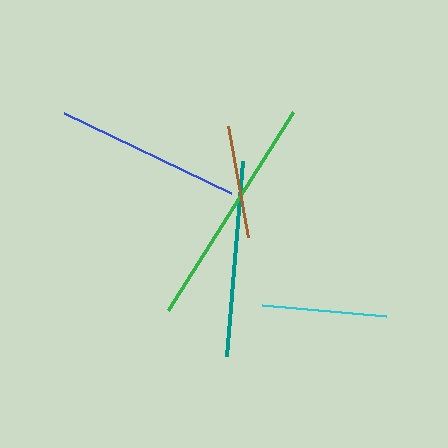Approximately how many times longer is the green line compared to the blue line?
The green line is approximately 1.3 times the length of the blue line.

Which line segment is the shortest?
The brown line is the shortest at approximately 113 pixels.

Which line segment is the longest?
The green line is the longest at approximately 234 pixels.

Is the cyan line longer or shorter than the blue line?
The blue line is longer than the cyan line.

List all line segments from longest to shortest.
From longest to shortest: green, teal, blue, cyan, brown.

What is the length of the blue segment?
The blue segment is approximately 185 pixels long.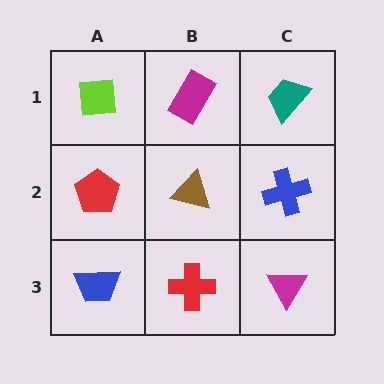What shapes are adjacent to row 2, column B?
A magenta rectangle (row 1, column B), a red cross (row 3, column B), a red pentagon (row 2, column A), a blue cross (row 2, column C).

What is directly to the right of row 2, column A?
A brown triangle.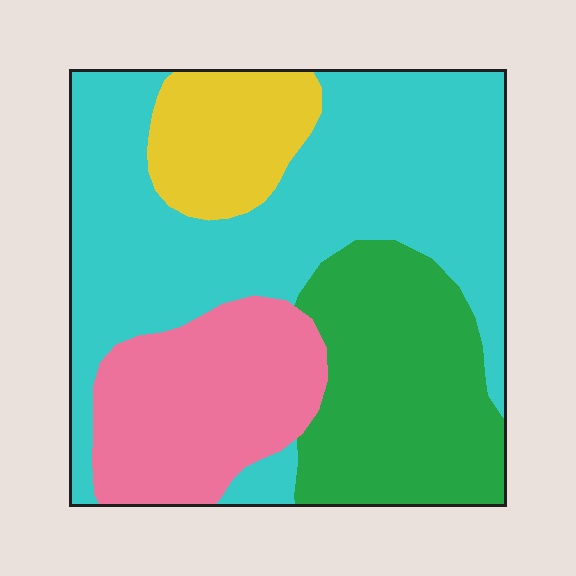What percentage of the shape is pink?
Pink covers 20% of the shape.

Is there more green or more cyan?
Cyan.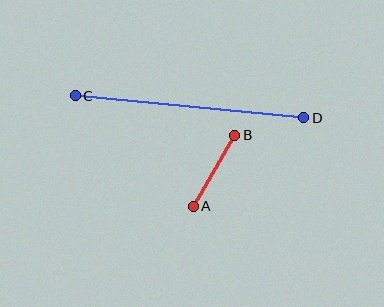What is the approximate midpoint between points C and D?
The midpoint is at approximately (190, 107) pixels.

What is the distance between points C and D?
The distance is approximately 229 pixels.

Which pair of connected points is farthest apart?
Points C and D are farthest apart.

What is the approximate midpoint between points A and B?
The midpoint is at approximately (214, 171) pixels.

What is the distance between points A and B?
The distance is approximately 82 pixels.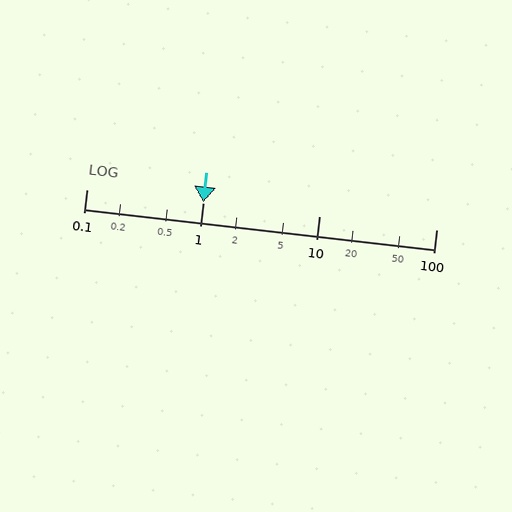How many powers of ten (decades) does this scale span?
The scale spans 3 decades, from 0.1 to 100.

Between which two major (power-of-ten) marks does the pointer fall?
The pointer is between 1 and 10.